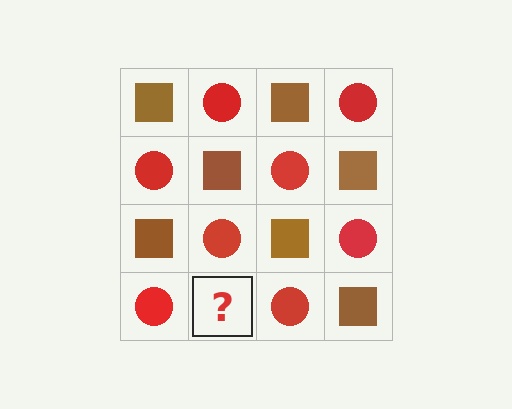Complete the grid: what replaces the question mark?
The question mark should be replaced with a brown square.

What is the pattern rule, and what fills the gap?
The rule is that it alternates brown square and red circle in a checkerboard pattern. The gap should be filled with a brown square.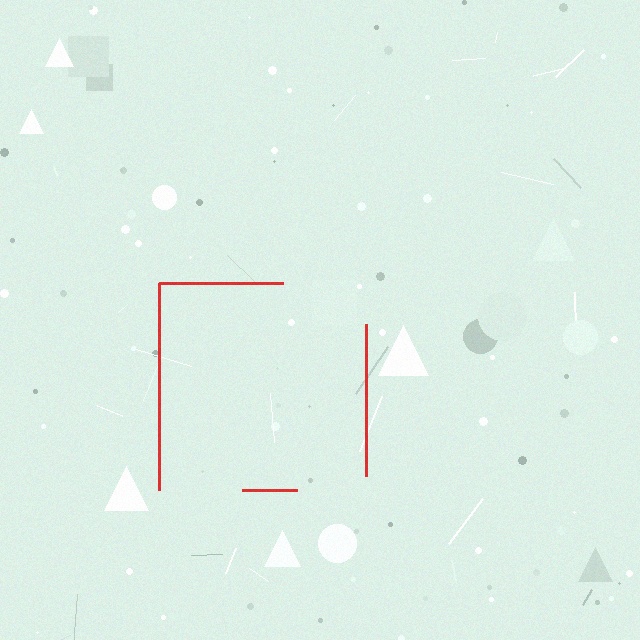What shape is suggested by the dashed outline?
The dashed outline suggests a square.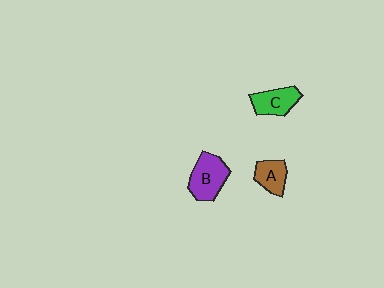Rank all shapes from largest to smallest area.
From largest to smallest: B (purple), C (green), A (brown).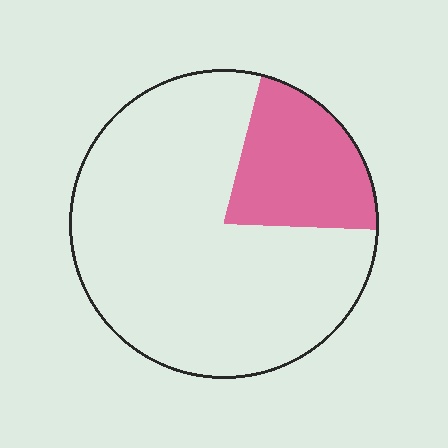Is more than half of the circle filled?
No.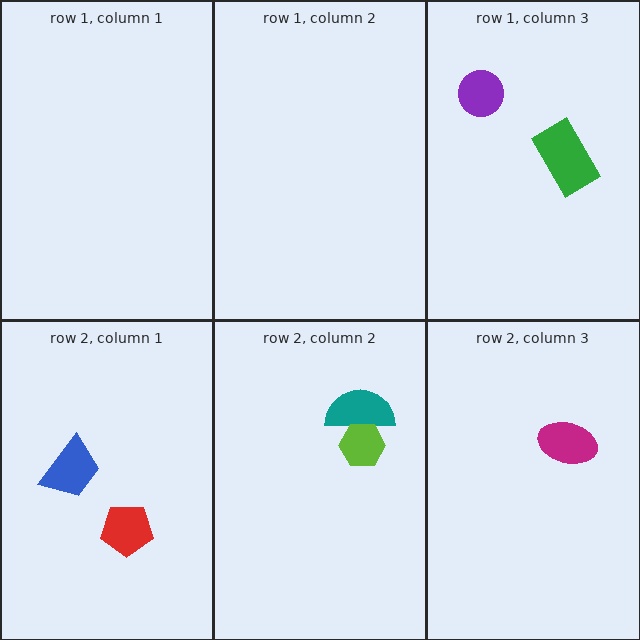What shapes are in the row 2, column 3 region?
The magenta ellipse.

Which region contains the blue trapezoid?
The row 2, column 1 region.